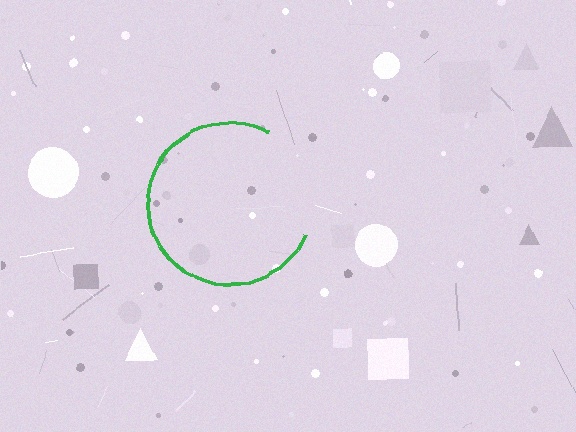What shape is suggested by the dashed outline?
The dashed outline suggests a circle.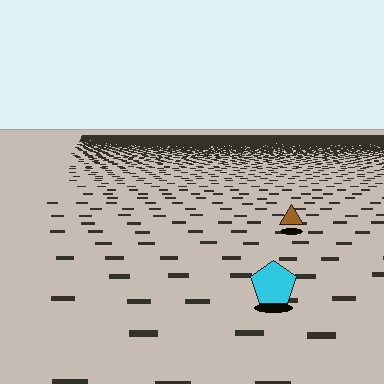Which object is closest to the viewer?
The cyan pentagon is closest. The texture marks near it are larger and more spread out.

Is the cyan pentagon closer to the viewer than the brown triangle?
Yes. The cyan pentagon is closer — you can tell from the texture gradient: the ground texture is coarser near it.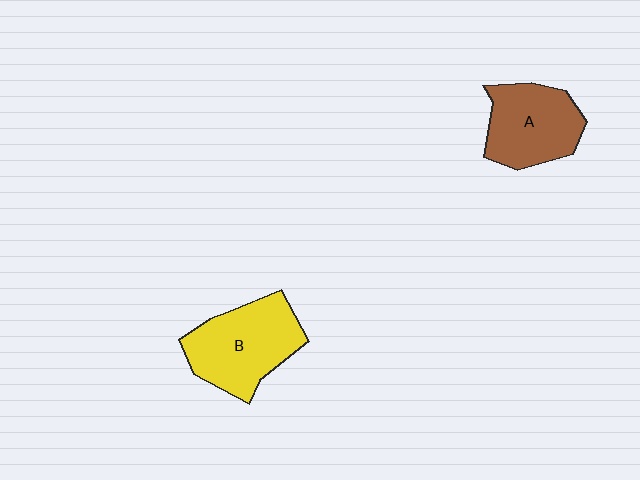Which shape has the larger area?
Shape B (yellow).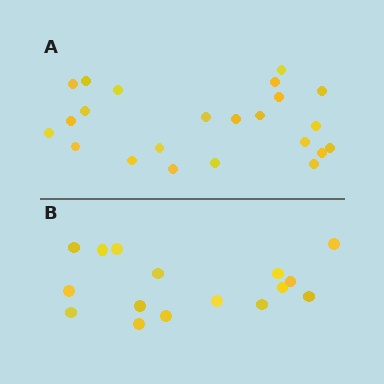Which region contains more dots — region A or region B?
Region A (the top region) has more dots.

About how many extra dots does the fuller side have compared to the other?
Region A has roughly 8 or so more dots than region B.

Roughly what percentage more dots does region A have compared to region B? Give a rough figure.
About 45% more.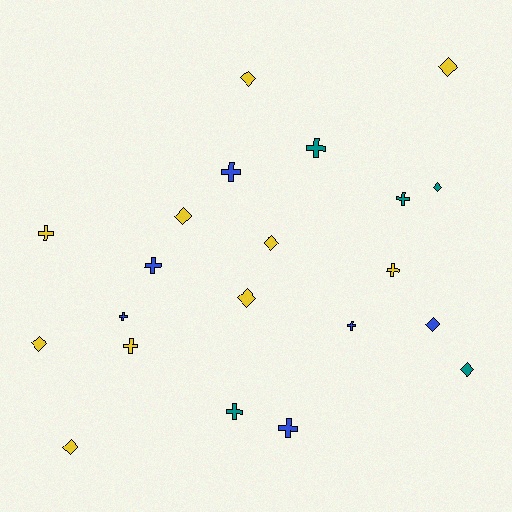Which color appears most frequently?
Yellow, with 10 objects.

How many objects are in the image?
There are 21 objects.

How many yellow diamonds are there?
There are 7 yellow diamonds.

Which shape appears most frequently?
Cross, with 11 objects.